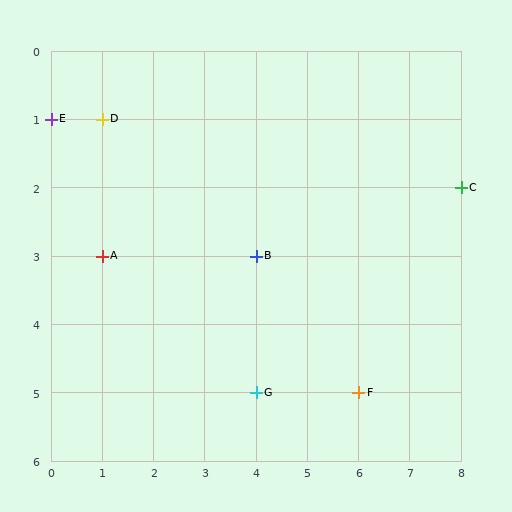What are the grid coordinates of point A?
Point A is at grid coordinates (1, 3).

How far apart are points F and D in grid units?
Points F and D are 5 columns and 4 rows apart (about 6.4 grid units diagonally).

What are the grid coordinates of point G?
Point G is at grid coordinates (4, 5).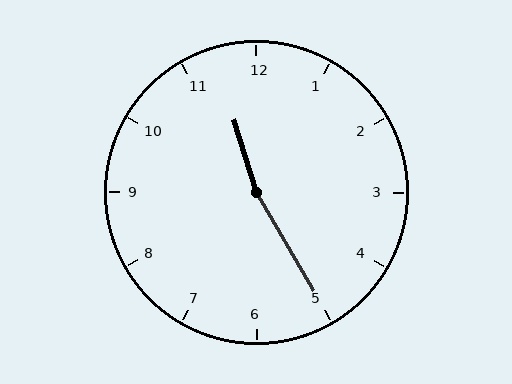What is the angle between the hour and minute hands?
Approximately 168 degrees.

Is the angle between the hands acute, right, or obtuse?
It is obtuse.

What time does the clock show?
11:25.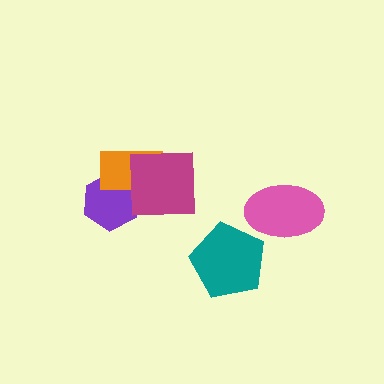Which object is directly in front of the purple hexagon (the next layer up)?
The orange rectangle is directly in front of the purple hexagon.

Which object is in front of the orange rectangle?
The magenta square is in front of the orange rectangle.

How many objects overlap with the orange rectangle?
2 objects overlap with the orange rectangle.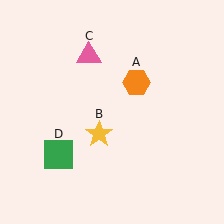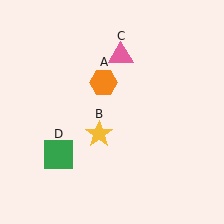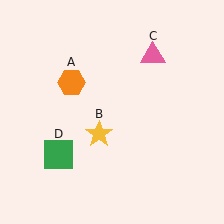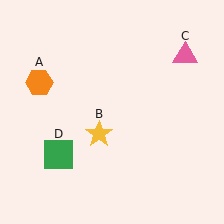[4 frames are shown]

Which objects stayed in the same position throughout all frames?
Yellow star (object B) and green square (object D) remained stationary.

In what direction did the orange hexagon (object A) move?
The orange hexagon (object A) moved left.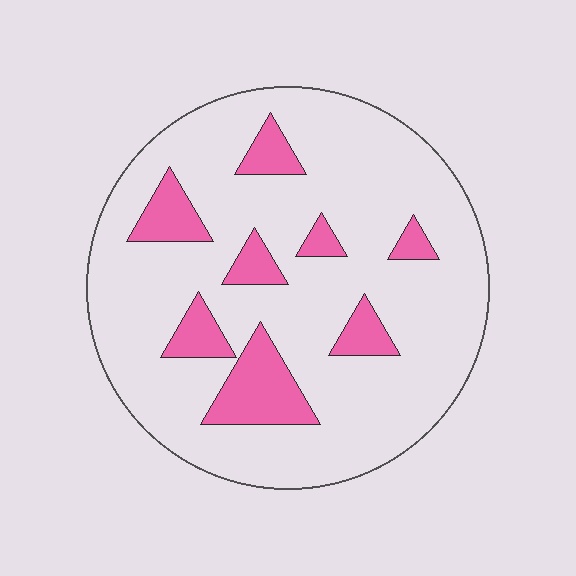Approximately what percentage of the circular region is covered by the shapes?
Approximately 15%.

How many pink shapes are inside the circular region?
8.